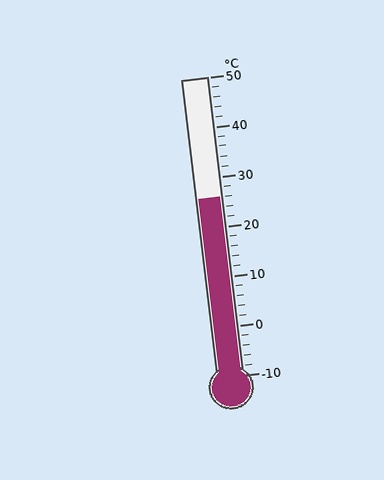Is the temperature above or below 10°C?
The temperature is above 10°C.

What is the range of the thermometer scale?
The thermometer scale ranges from -10°C to 50°C.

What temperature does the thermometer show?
The thermometer shows approximately 26°C.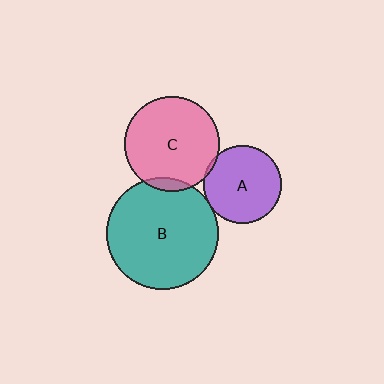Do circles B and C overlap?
Yes.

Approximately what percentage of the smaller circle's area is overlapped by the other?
Approximately 5%.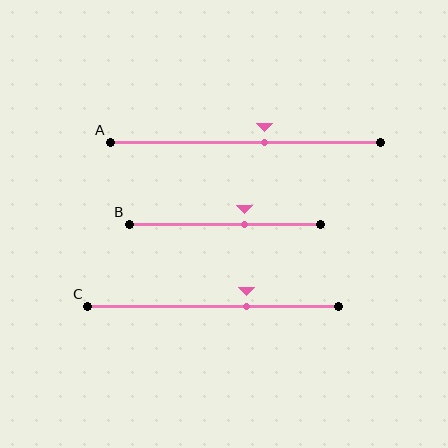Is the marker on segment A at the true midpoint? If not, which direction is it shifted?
No, the marker on segment A is shifted to the right by about 7% of the segment length.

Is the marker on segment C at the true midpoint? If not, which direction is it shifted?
No, the marker on segment C is shifted to the right by about 13% of the segment length.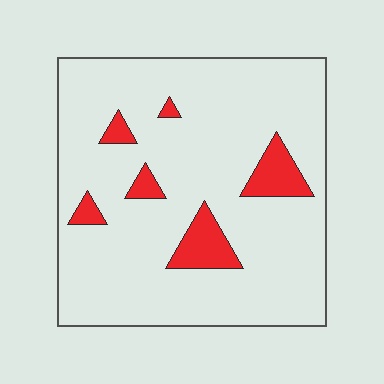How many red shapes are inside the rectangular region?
6.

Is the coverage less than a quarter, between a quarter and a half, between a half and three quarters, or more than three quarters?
Less than a quarter.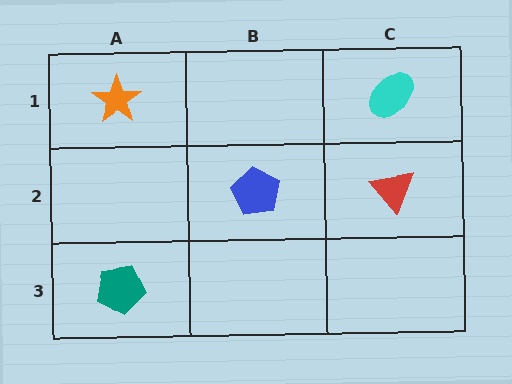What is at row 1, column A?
An orange star.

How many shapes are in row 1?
2 shapes.